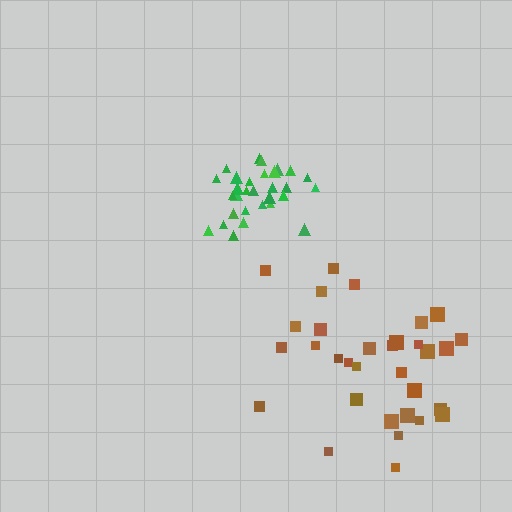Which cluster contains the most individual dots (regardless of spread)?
Green (32).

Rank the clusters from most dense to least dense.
green, brown.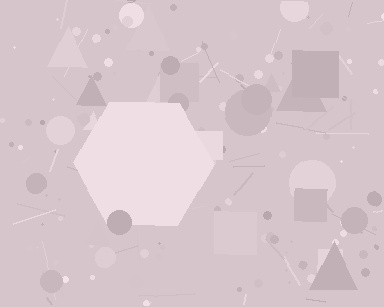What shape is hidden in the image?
A hexagon is hidden in the image.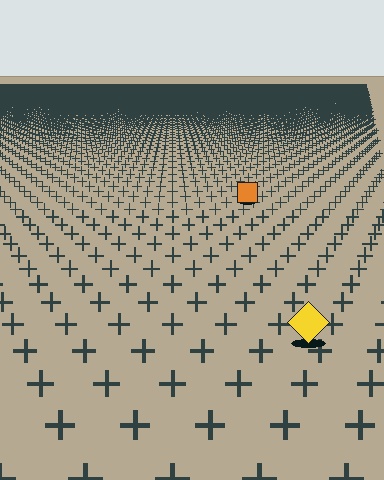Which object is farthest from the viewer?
The orange square is farthest from the viewer. It appears smaller and the ground texture around it is denser.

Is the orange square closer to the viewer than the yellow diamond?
No. The yellow diamond is closer — you can tell from the texture gradient: the ground texture is coarser near it.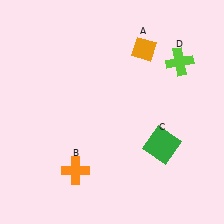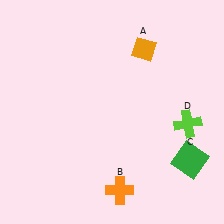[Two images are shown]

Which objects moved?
The objects that moved are: the orange cross (B), the green square (C), the lime cross (D).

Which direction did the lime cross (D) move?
The lime cross (D) moved down.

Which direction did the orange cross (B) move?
The orange cross (B) moved right.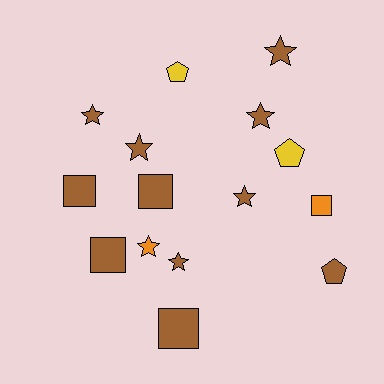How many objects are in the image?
There are 15 objects.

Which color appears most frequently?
Brown, with 11 objects.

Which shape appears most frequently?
Star, with 7 objects.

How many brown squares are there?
There are 4 brown squares.